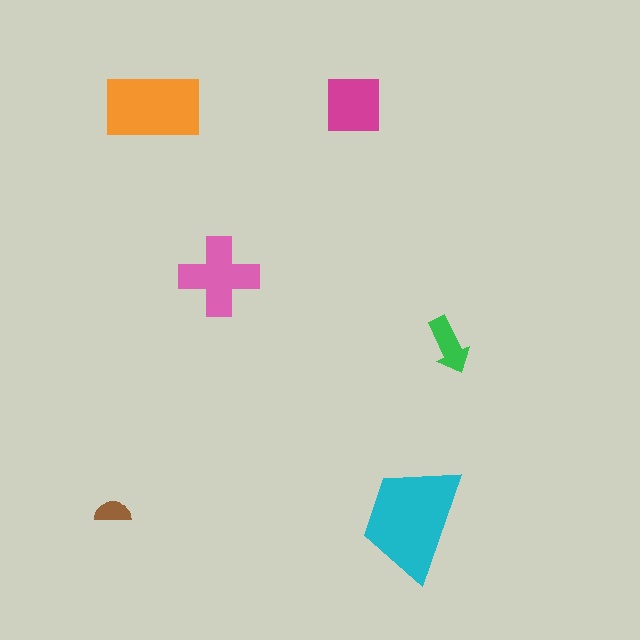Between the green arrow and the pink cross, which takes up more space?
The pink cross.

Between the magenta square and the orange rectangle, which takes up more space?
The orange rectangle.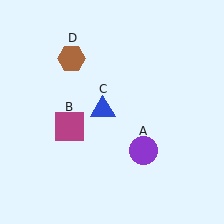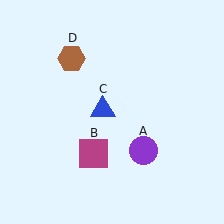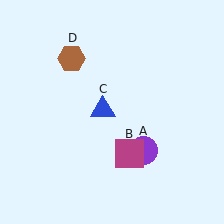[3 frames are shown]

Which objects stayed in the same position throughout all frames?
Purple circle (object A) and blue triangle (object C) and brown hexagon (object D) remained stationary.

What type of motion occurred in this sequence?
The magenta square (object B) rotated counterclockwise around the center of the scene.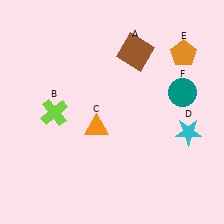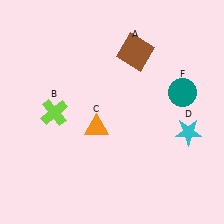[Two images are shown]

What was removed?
The orange pentagon (E) was removed in Image 2.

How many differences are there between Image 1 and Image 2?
There is 1 difference between the two images.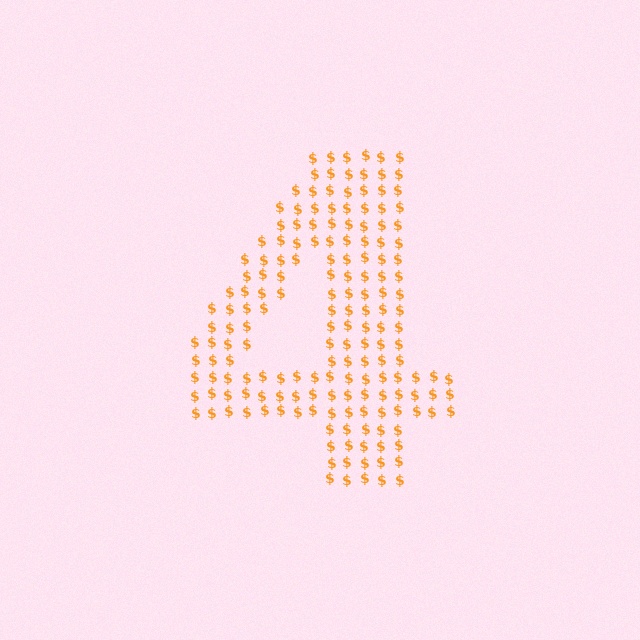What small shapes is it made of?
It is made of small dollar signs.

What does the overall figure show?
The overall figure shows the digit 4.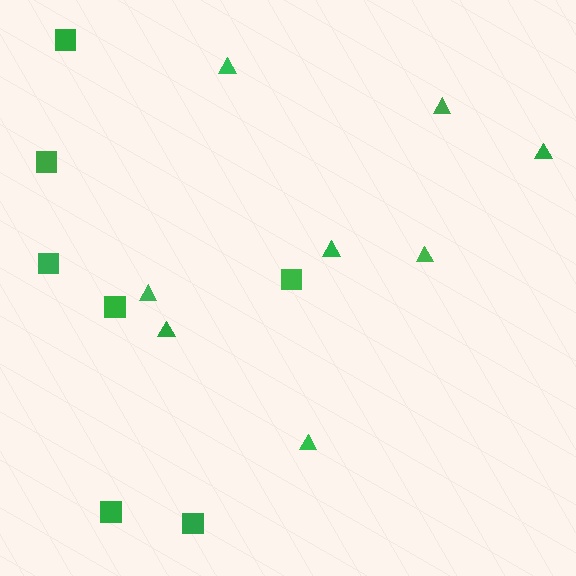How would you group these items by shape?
There are 2 groups: one group of squares (7) and one group of triangles (8).